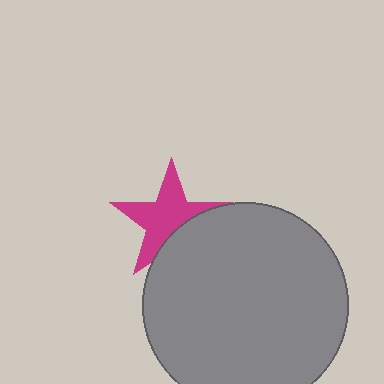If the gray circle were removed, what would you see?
You would see the complete magenta star.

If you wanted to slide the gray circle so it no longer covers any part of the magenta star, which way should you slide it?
Slide it down — that is the most direct way to separate the two shapes.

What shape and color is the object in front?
The object in front is a gray circle.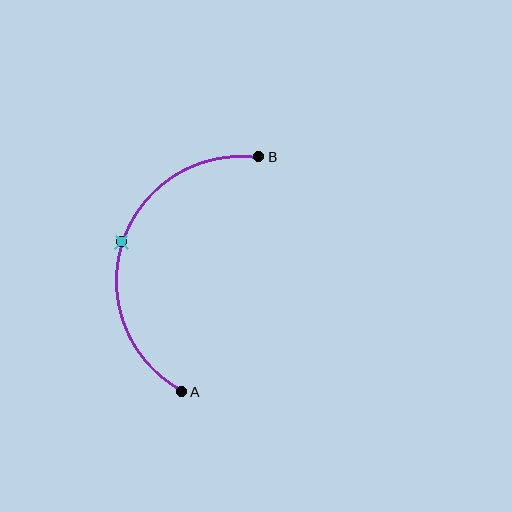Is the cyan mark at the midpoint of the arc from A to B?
Yes. The cyan mark lies on the arc at equal arc-length from both A and B — it is the arc midpoint.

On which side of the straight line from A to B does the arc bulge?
The arc bulges to the left of the straight line connecting A and B.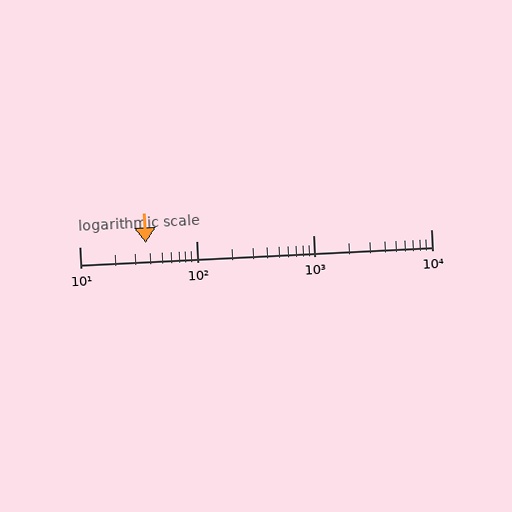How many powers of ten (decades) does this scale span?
The scale spans 3 decades, from 10 to 10000.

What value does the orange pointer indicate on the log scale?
The pointer indicates approximately 37.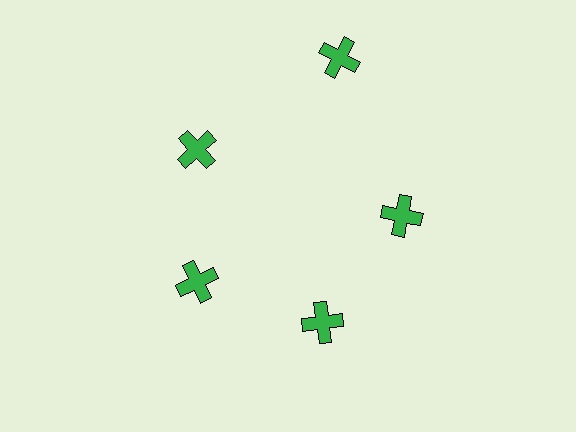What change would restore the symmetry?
The symmetry would be restored by moving it inward, back onto the ring so that all 5 crosses sit at equal angles and equal distance from the center.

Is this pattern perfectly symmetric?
No. The 5 green crosses are arranged in a ring, but one element near the 1 o'clock position is pushed outward from the center, breaking the 5-fold rotational symmetry.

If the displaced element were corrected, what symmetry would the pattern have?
It would have 5-fold rotational symmetry — the pattern would map onto itself every 72 degrees.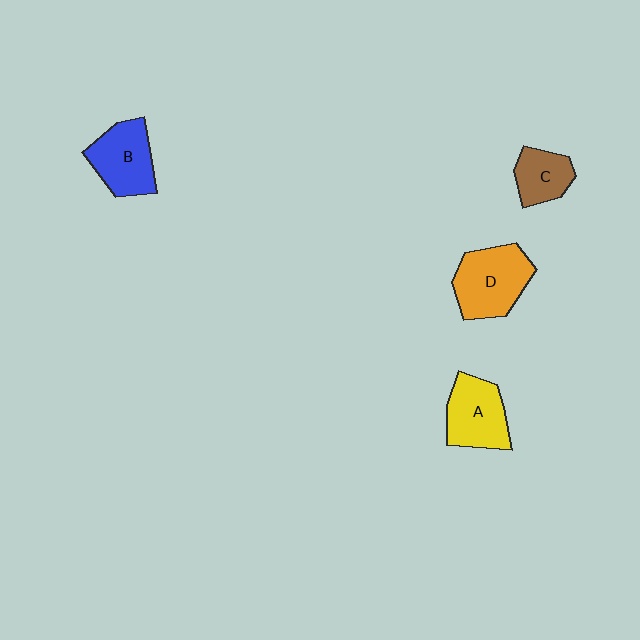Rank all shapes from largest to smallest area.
From largest to smallest: D (orange), B (blue), A (yellow), C (brown).